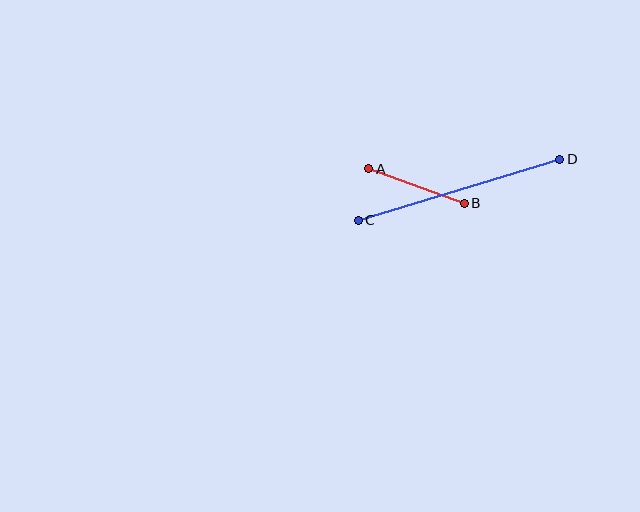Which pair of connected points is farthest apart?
Points C and D are farthest apart.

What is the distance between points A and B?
The distance is approximately 101 pixels.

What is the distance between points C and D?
The distance is approximately 210 pixels.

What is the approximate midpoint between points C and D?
The midpoint is at approximately (459, 190) pixels.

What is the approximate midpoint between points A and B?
The midpoint is at approximately (417, 186) pixels.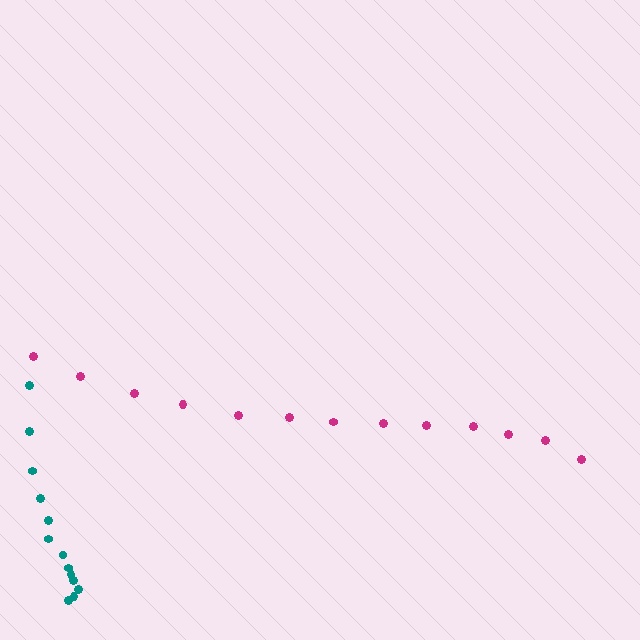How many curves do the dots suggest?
There are 2 distinct paths.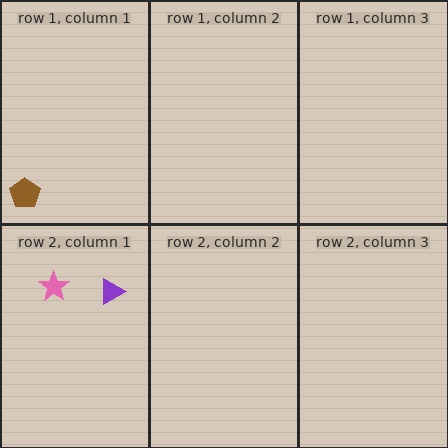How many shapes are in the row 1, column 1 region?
1.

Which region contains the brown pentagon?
The row 1, column 1 region.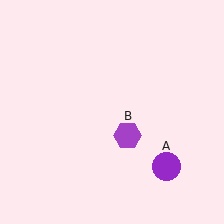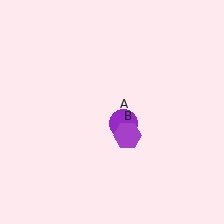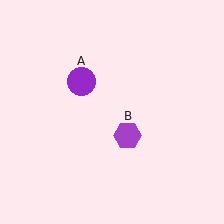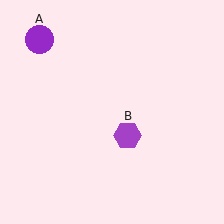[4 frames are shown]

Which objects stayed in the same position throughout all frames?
Purple hexagon (object B) remained stationary.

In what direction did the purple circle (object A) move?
The purple circle (object A) moved up and to the left.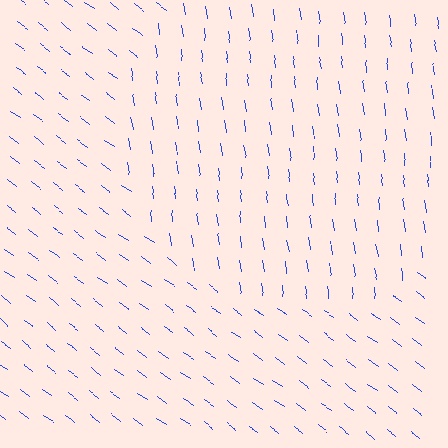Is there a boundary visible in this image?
Yes, there is a texture boundary formed by a change in line orientation.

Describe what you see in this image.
The image is filled with small blue line segments. A circle region in the image has lines oriented differently from the surrounding lines, creating a visible texture boundary.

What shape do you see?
I see a circle.